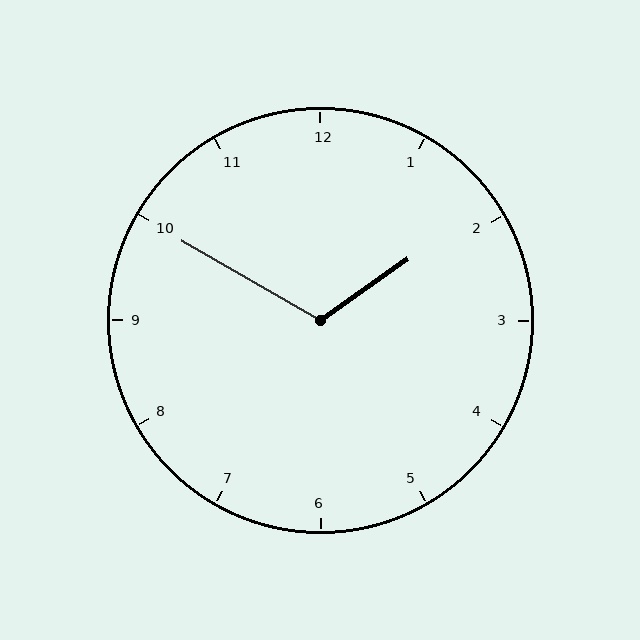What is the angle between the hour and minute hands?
Approximately 115 degrees.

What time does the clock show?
1:50.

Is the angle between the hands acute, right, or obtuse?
It is obtuse.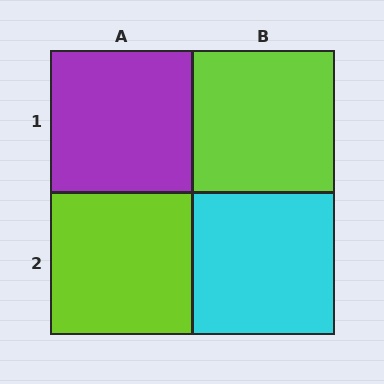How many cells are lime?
2 cells are lime.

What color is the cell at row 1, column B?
Lime.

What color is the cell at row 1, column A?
Purple.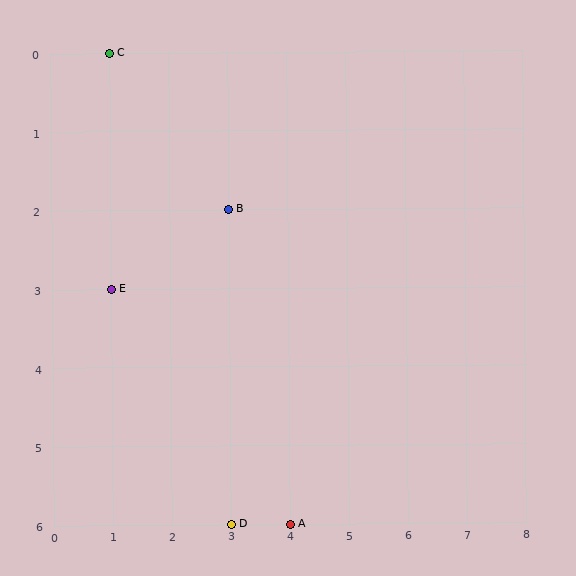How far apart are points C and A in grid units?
Points C and A are 3 columns and 6 rows apart (about 6.7 grid units diagonally).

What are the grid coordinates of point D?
Point D is at grid coordinates (3, 6).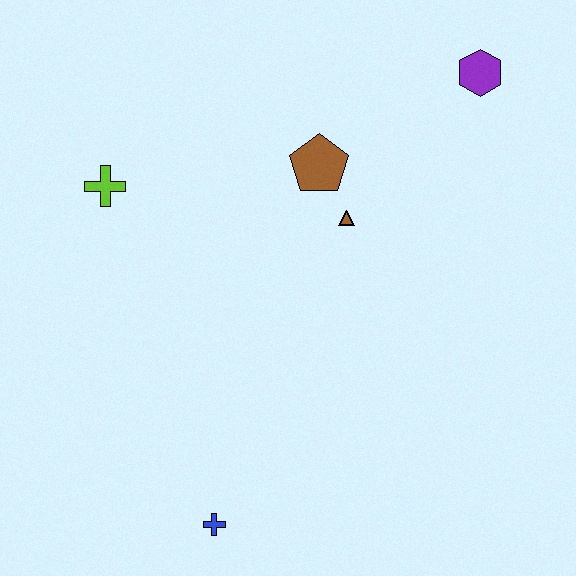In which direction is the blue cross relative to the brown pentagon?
The blue cross is below the brown pentagon.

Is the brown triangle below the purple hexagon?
Yes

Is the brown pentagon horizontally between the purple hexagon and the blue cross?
Yes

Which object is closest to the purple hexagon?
The brown pentagon is closest to the purple hexagon.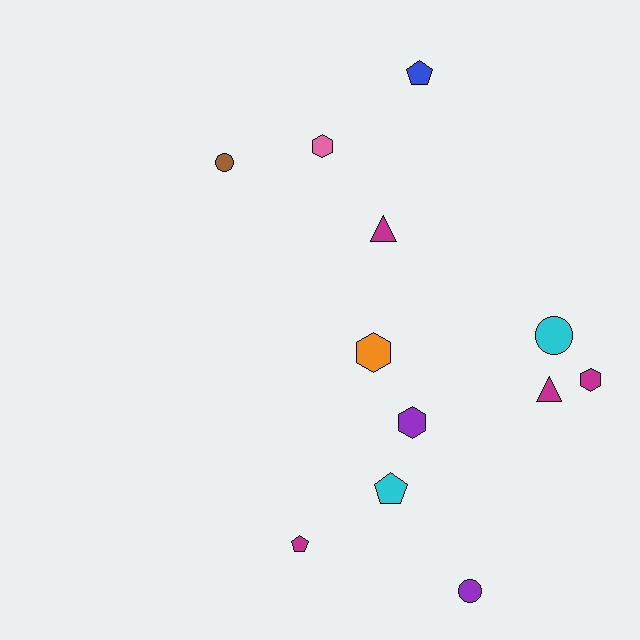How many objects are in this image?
There are 12 objects.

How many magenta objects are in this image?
There are 4 magenta objects.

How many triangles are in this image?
There are 2 triangles.